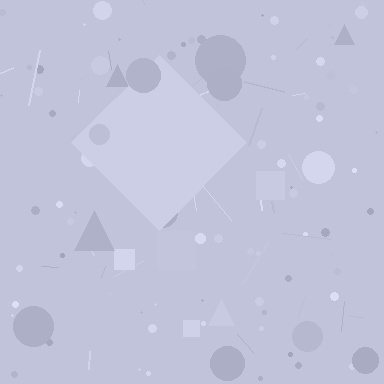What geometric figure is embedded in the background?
A diamond is embedded in the background.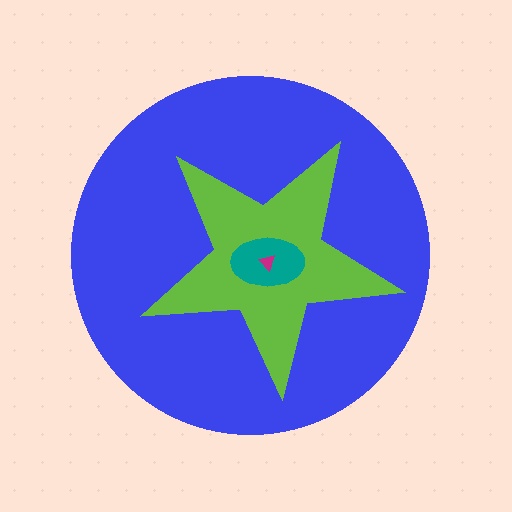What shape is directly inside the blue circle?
The lime star.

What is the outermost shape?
The blue circle.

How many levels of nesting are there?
4.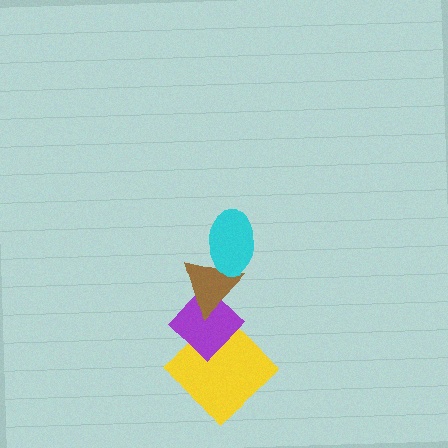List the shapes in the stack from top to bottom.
From top to bottom: the cyan ellipse, the brown triangle, the purple diamond, the yellow diamond.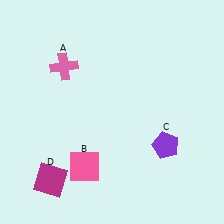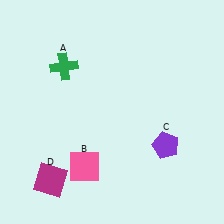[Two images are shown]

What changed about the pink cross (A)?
In Image 1, A is pink. In Image 2, it changed to green.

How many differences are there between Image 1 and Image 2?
There is 1 difference between the two images.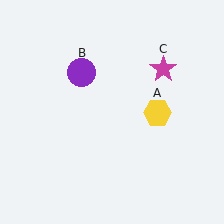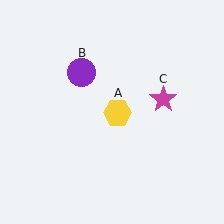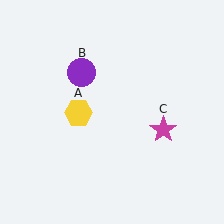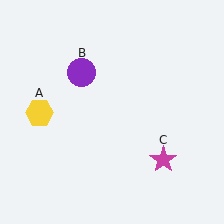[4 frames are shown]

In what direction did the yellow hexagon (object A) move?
The yellow hexagon (object A) moved left.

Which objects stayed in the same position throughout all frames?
Purple circle (object B) remained stationary.